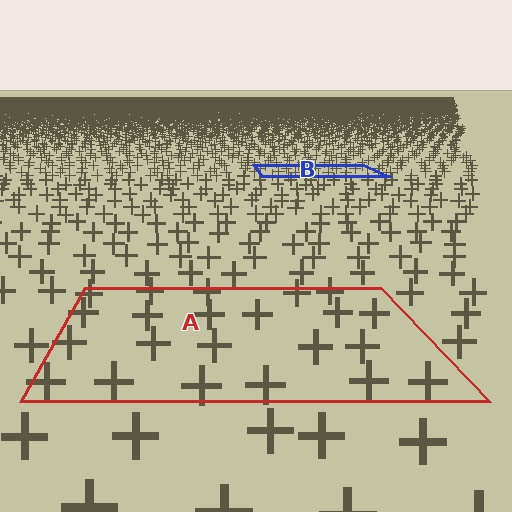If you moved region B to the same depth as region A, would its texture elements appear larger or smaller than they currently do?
They would appear larger. At a closer depth, the same texture elements are projected at a bigger on-screen size.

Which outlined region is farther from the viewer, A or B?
Region B is farther from the viewer — the texture elements inside it appear smaller and more densely packed.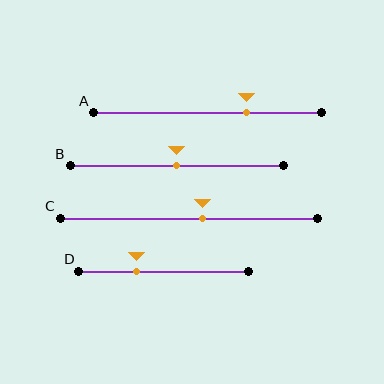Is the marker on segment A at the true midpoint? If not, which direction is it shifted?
No, the marker on segment A is shifted to the right by about 17% of the segment length.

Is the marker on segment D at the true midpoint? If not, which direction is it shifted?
No, the marker on segment D is shifted to the left by about 16% of the segment length.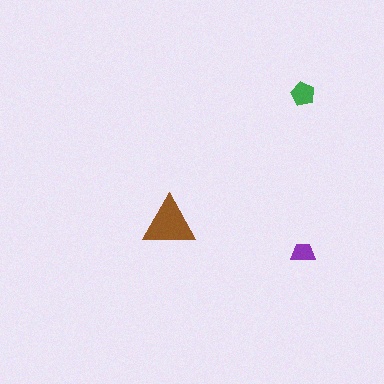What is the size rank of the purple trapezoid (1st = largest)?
3rd.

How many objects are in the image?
There are 3 objects in the image.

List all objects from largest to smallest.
The brown triangle, the green pentagon, the purple trapezoid.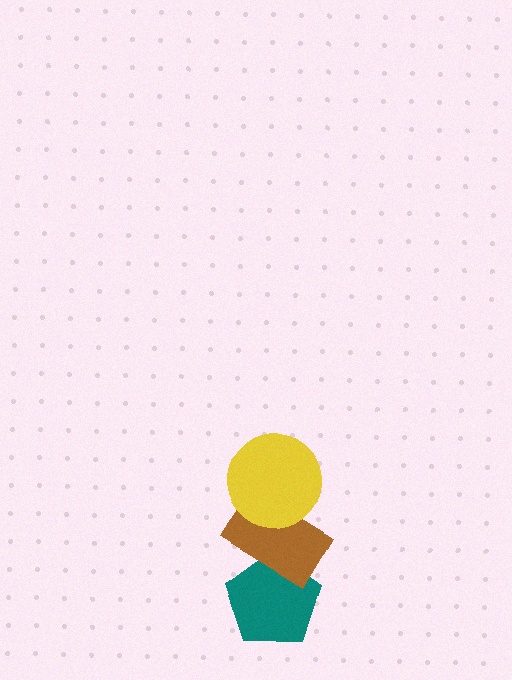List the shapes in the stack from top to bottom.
From top to bottom: the yellow circle, the brown rectangle, the teal pentagon.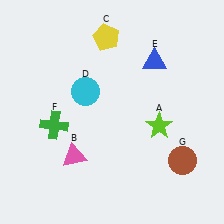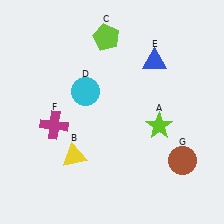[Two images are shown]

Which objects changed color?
B changed from pink to yellow. C changed from yellow to lime. F changed from green to magenta.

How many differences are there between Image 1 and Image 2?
There are 3 differences between the two images.